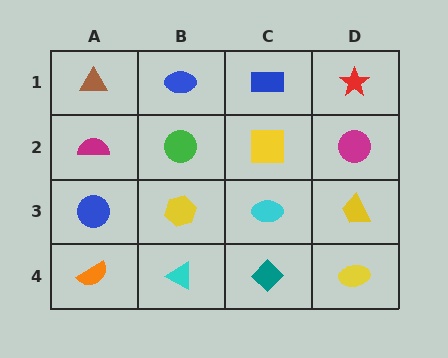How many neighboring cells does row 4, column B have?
3.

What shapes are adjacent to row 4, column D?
A yellow trapezoid (row 3, column D), a teal diamond (row 4, column C).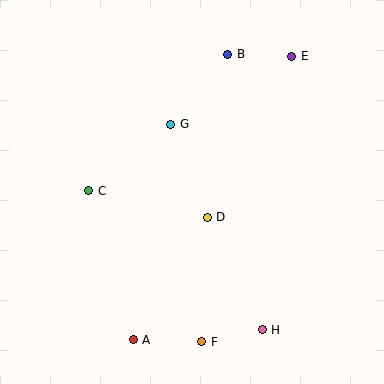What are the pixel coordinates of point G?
Point G is at (171, 124).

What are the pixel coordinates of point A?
Point A is at (133, 340).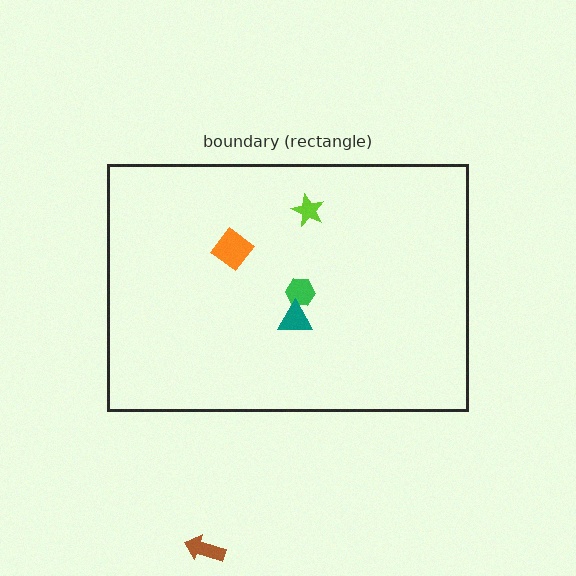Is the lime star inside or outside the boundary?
Inside.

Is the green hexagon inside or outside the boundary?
Inside.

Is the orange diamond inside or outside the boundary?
Inside.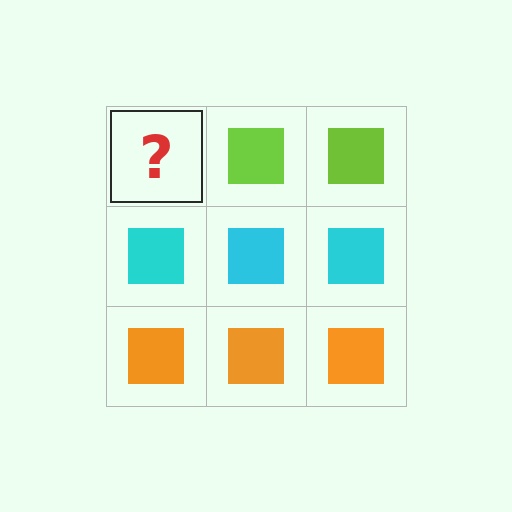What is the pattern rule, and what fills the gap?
The rule is that each row has a consistent color. The gap should be filled with a lime square.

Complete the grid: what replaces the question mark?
The question mark should be replaced with a lime square.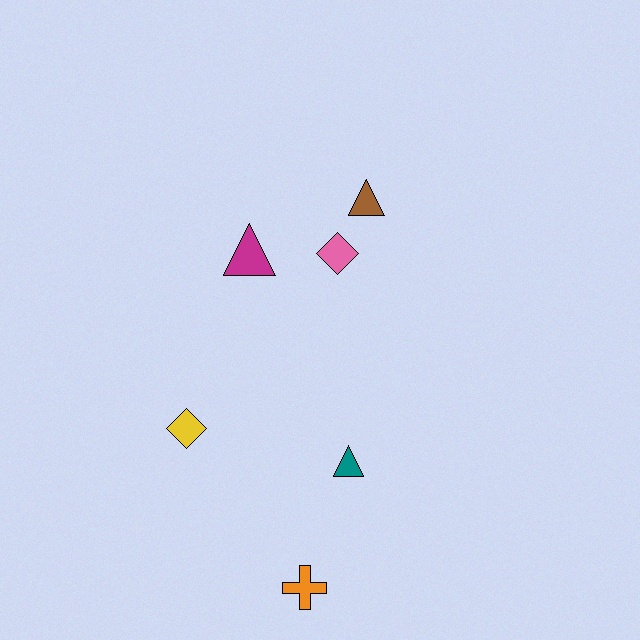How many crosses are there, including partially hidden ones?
There is 1 cross.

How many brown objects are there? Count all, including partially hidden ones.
There is 1 brown object.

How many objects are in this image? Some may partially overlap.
There are 6 objects.